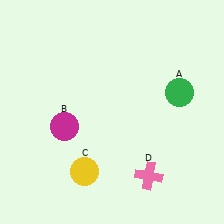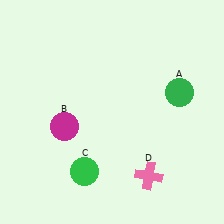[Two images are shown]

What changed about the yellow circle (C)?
In Image 1, C is yellow. In Image 2, it changed to green.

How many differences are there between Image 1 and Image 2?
There is 1 difference between the two images.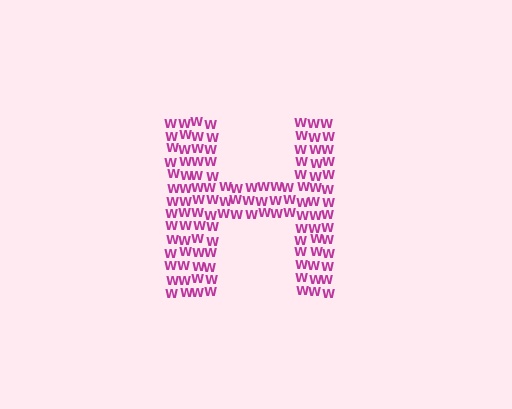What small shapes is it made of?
It is made of small letter W's.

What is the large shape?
The large shape is the letter H.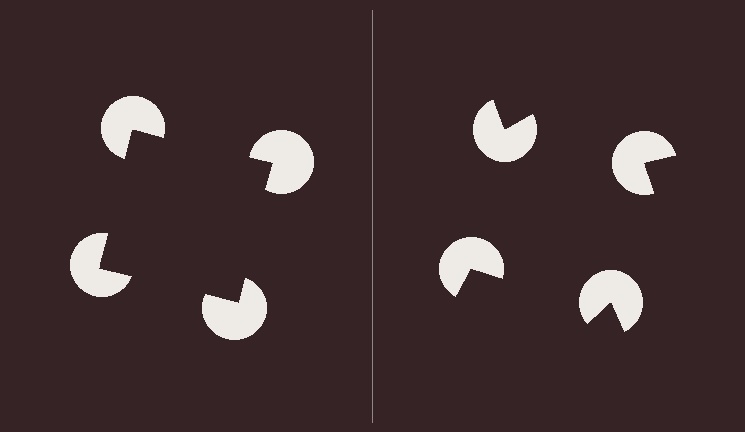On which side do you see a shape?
An illusory square appears on the left side. On the right side the wedge cuts are rotated, so no coherent shape forms.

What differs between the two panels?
The pac-man discs are positioned identically on both sides; only the wedge orientations differ. On the left they align to a square; on the right they are misaligned.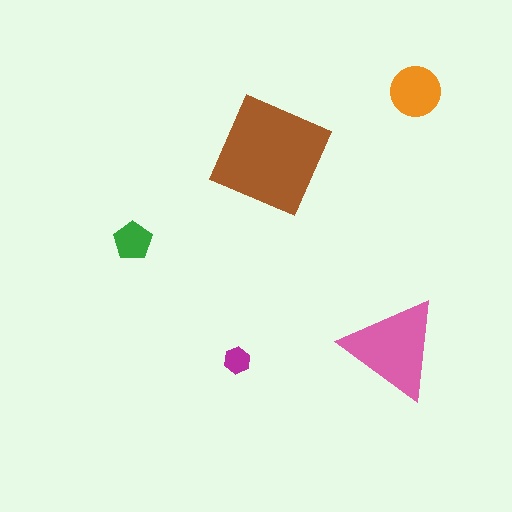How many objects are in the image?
There are 5 objects in the image.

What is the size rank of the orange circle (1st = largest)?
3rd.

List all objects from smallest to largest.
The magenta hexagon, the green pentagon, the orange circle, the pink triangle, the brown square.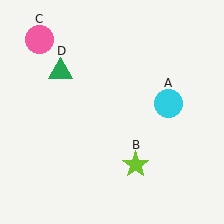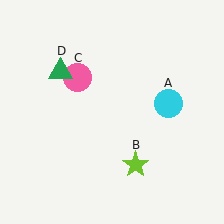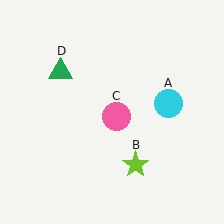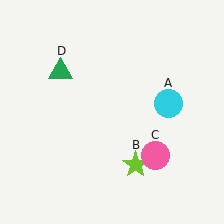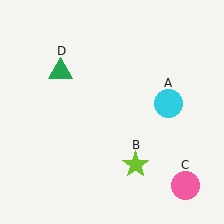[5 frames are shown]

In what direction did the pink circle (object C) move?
The pink circle (object C) moved down and to the right.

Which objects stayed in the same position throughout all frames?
Cyan circle (object A) and lime star (object B) and green triangle (object D) remained stationary.